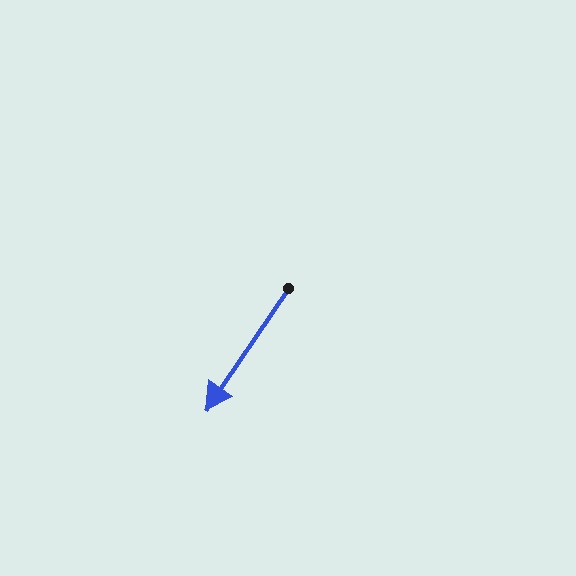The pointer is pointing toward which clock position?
Roughly 7 o'clock.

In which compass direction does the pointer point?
Southwest.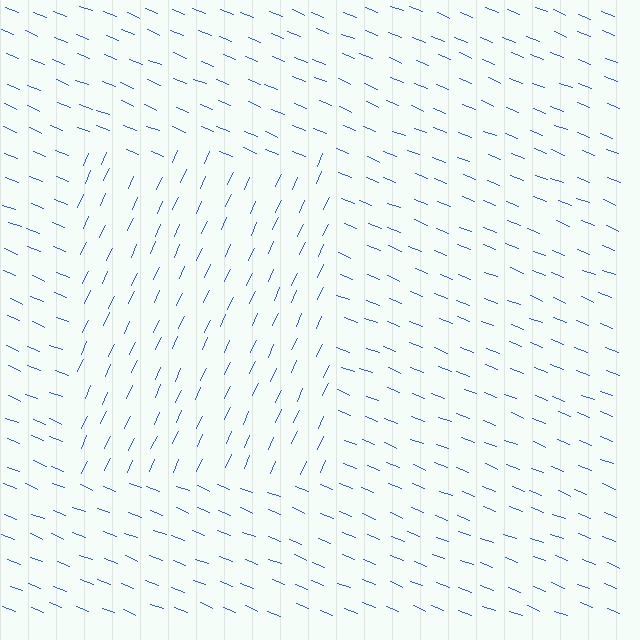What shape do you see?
I see a rectangle.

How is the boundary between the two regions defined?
The boundary is defined purely by a change in line orientation (approximately 87 degrees difference). All lines are the same color and thickness.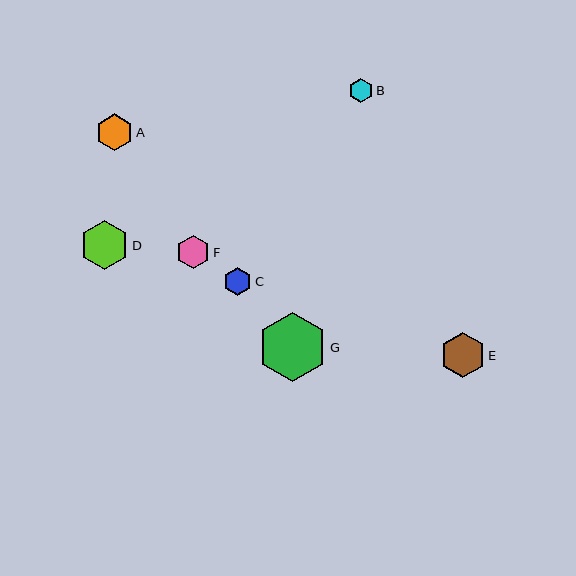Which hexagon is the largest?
Hexagon G is the largest with a size of approximately 69 pixels.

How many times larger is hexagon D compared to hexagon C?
Hexagon D is approximately 1.8 times the size of hexagon C.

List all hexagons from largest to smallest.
From largest to smallest: G, D, E, A, F, C, B.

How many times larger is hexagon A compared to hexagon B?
Hexagon A is approximately 1.5 times the size of hexagon B.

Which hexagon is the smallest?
Hexagon B is the smallest with a size of approximately 24 pixels.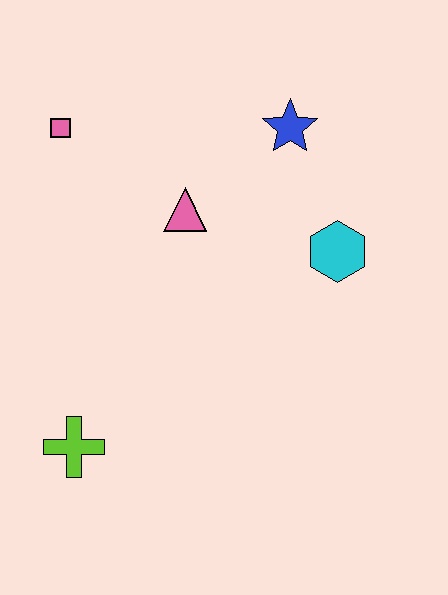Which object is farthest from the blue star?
The lime cross is farthest from the blue star.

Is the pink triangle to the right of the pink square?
Yes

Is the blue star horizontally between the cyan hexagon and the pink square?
Yes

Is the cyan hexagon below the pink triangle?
Yes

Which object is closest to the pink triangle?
The blue star is closest to the pink triangle.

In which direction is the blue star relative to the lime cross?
The blue star is above the lime cross.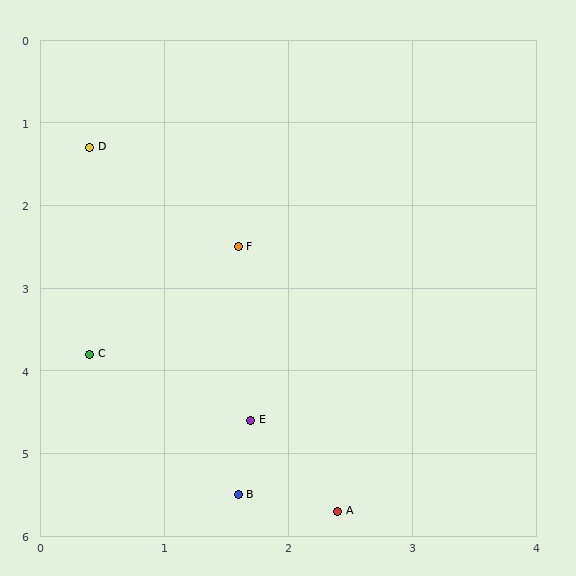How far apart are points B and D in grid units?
Points B and D are about 4.4 grid units apart.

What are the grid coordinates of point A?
Point A is at approximately (2.4, 5.7).